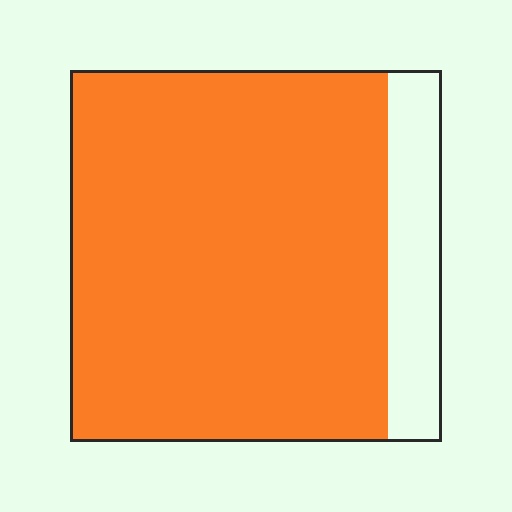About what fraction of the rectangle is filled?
About seven eighths (7/8).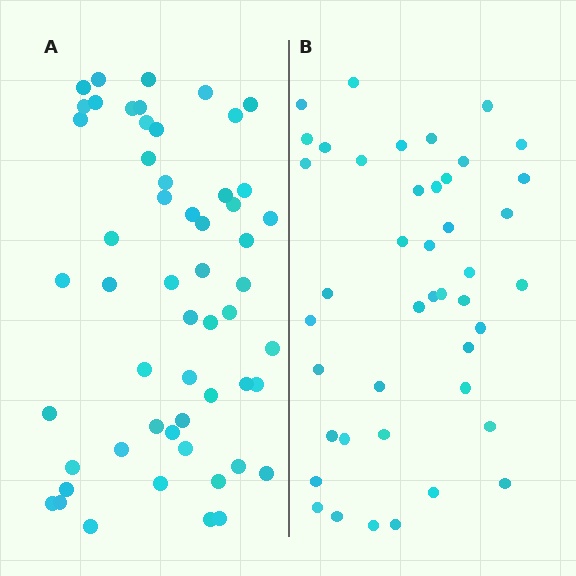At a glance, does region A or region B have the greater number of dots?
Region A (the left region) has more dots.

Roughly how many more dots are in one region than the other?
Region A has roughly 12 or so more dots than region B.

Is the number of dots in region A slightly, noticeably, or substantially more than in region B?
Region A has noticeably more, but not dramatically so. The ratio is roughly 1.3 to 1.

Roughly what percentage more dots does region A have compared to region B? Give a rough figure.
About 30% more.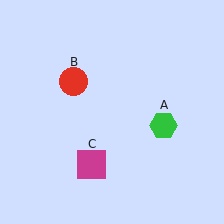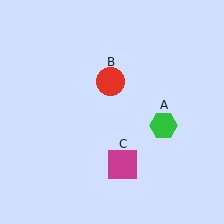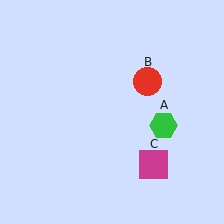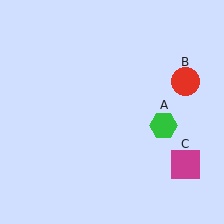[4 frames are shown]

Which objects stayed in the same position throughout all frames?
Green hexagon (object A) remained stationary.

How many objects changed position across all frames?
2 objects changed position: red circle (object B), magenta square (object C).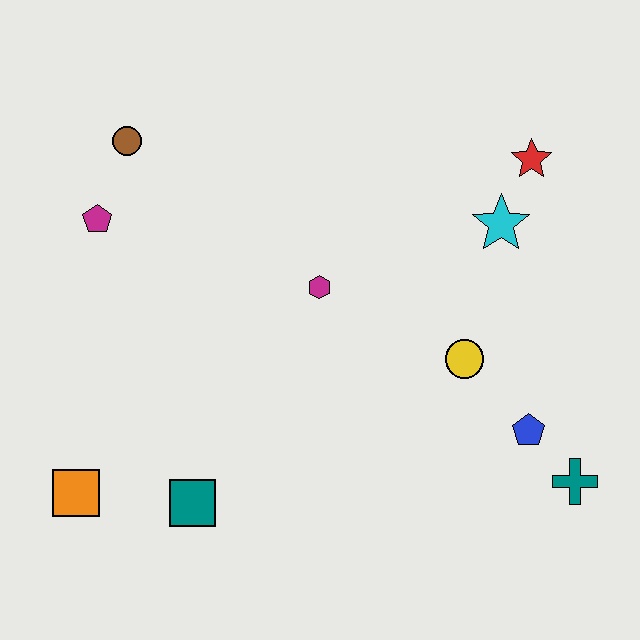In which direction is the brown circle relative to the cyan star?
The brown circle is to the left of the cyan star.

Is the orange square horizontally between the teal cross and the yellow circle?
No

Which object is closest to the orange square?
The teal square is closest to the orange square.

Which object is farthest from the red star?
The orange square is farthest from the red star.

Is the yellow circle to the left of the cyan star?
Yes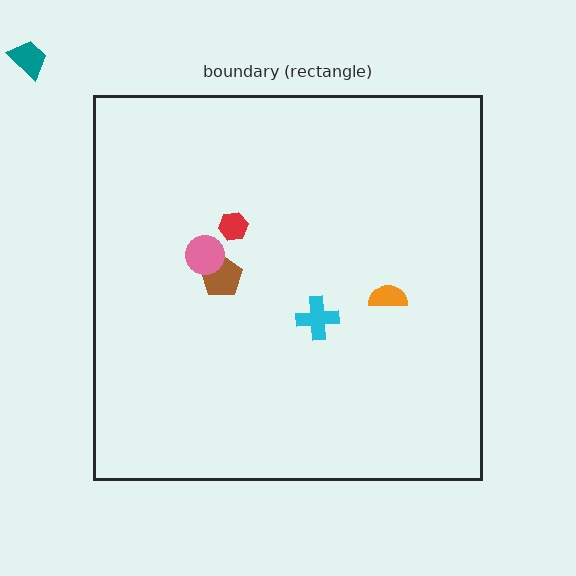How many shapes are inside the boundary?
5 inside, 1 outside.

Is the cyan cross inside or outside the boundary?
Inside.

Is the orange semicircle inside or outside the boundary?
Inside.